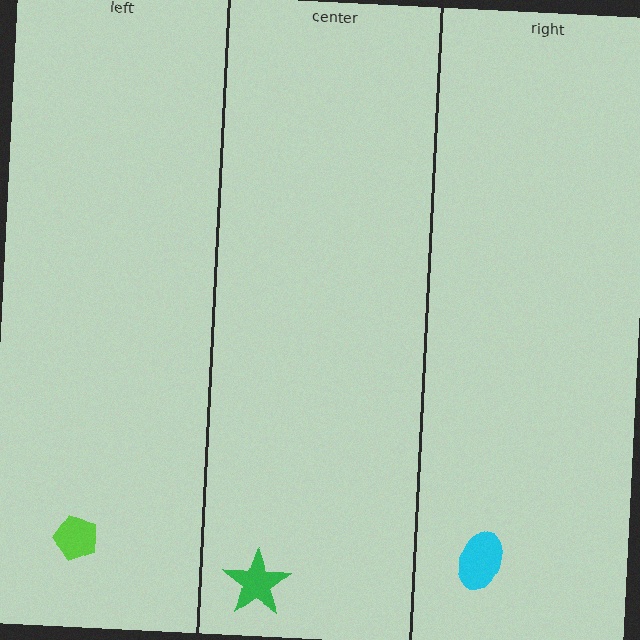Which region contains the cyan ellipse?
The right region.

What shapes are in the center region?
The green star.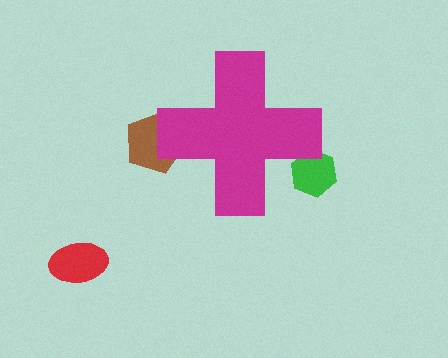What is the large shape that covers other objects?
A magenta cross.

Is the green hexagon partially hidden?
Yes, the green hexagon is partially hidden behind the magenta cross.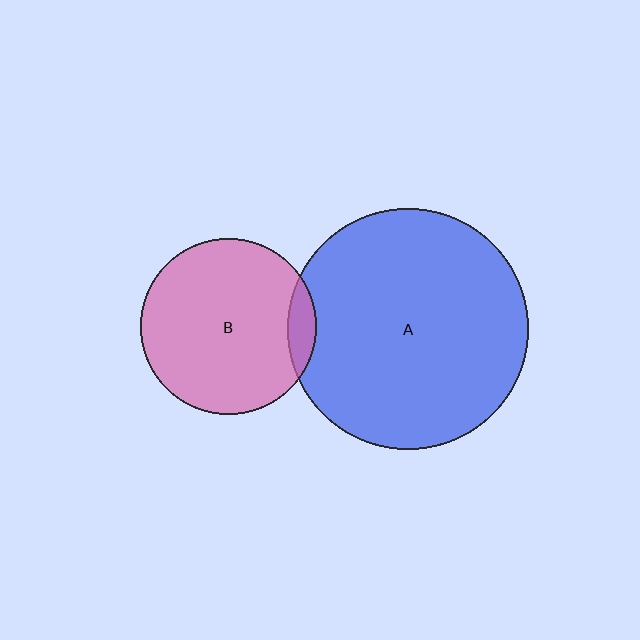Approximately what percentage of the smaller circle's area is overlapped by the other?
Approximately 10%.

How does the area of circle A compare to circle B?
Approximately 1.9 times.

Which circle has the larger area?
Circle A (blue).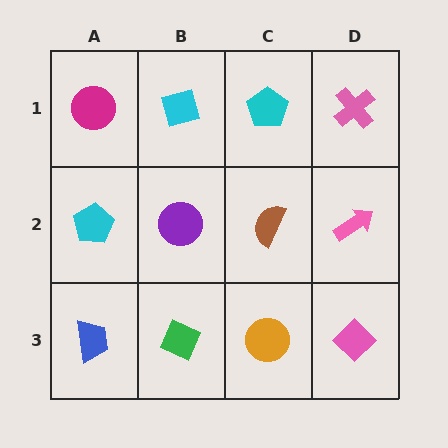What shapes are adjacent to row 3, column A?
A cyan pentagon (row 2, column A), a green diamond (row 3, column B).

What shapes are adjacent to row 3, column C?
A brown semicircle (row 2, column C), a green diamond (row 3, column B), a pink diamond (row 3, column D).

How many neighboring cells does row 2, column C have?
4.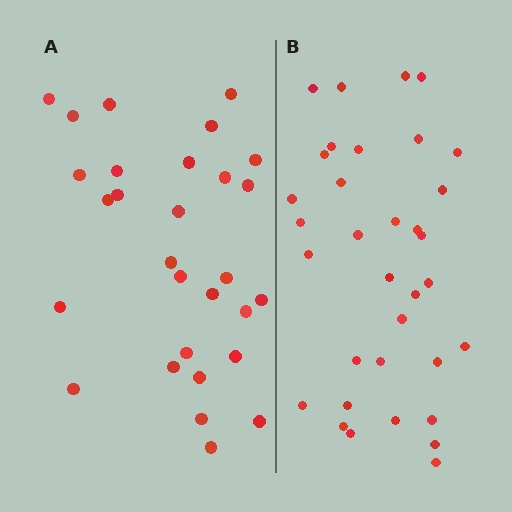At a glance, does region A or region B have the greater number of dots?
Region B (the right region) has more dots.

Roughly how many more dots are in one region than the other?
Region B has about 5 more dots than region A.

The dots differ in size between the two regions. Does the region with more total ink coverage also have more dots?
No. Region A has more total ink coverage because its dots are larger, but region B actually contains more individual dots. Total area can be misleading — the number of items is what matters here.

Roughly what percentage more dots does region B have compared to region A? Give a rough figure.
About 15% more.